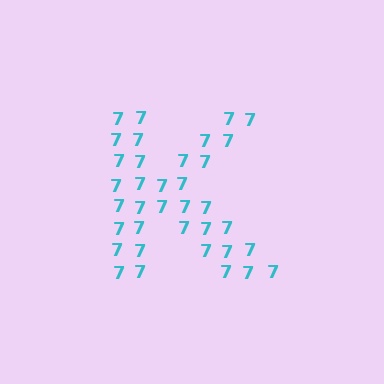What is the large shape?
The large shape is the letter K.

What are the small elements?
The small elements are digit 7's.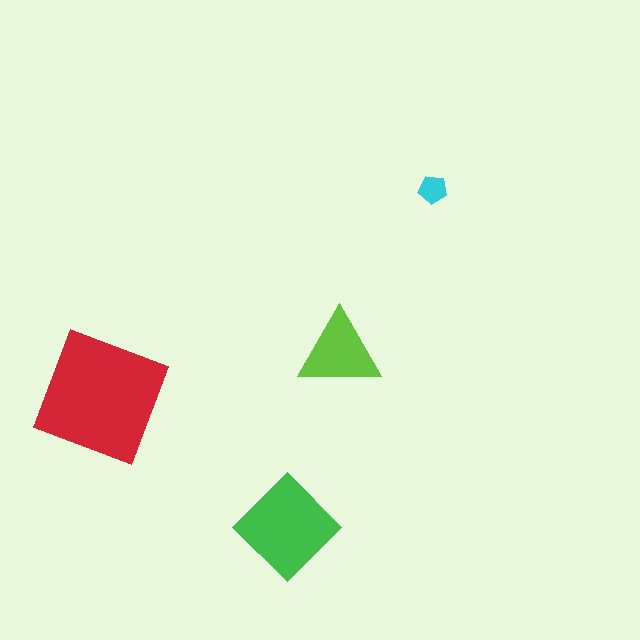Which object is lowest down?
The green diamond is bottommost.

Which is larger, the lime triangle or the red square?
The red square.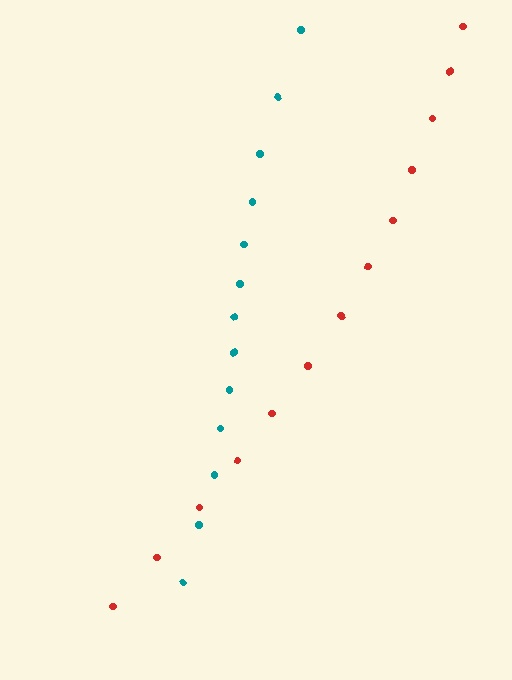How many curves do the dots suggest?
There are 2 distinct paths.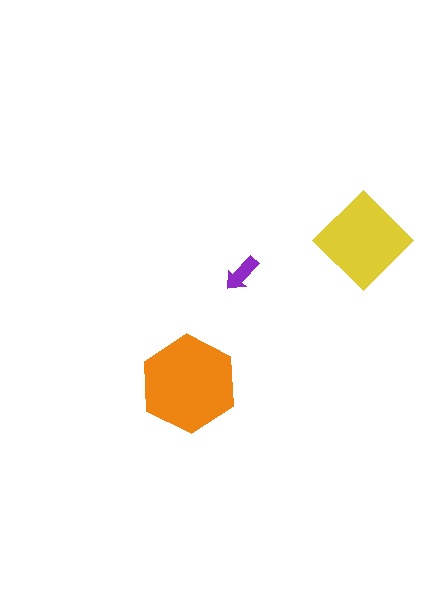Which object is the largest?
The orange hexagon.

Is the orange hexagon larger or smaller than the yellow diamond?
Larger.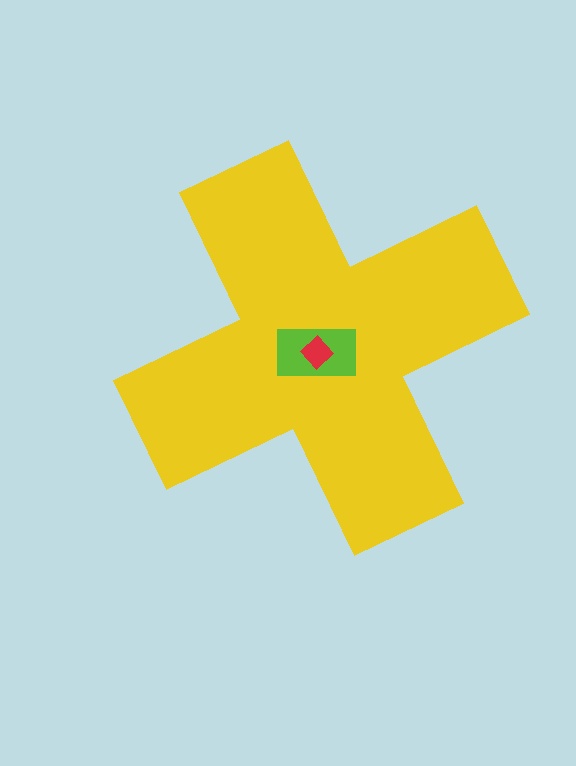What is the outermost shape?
The yellow cross.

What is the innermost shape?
The red diamond.